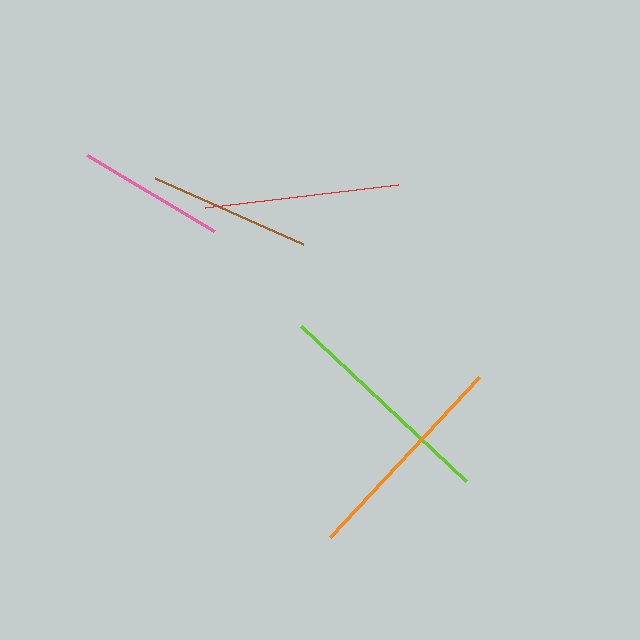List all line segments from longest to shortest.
From longest to shortest: lime, orange, red, brown, pink.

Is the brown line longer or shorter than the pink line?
The brown line is longer than the pink line.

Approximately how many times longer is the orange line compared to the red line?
The orange line is approximately 1.1 times the length of the red line.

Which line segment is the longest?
The lime line is the longest at approximately 226 pixels.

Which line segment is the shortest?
The pink line is the shortest at approximately 148 pixels.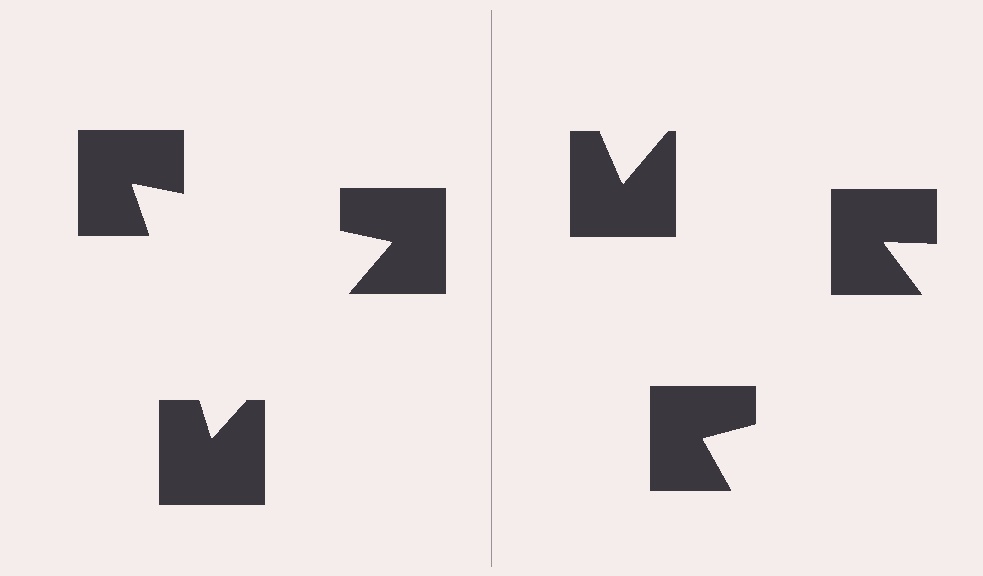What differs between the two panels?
The notched squares are positioned identically on both sides; only the wedge orientations differ. On the left they align to a triangle; on the right they are misaligned.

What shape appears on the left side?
An illusory triangle.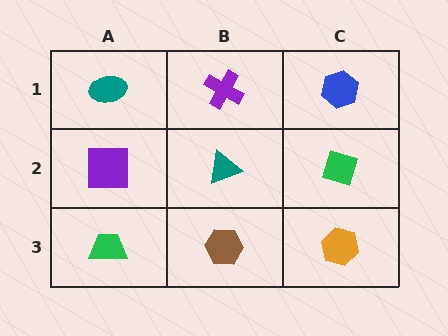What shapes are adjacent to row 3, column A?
A purple square (row 2, column A), a brown hexagon (row 3, column B).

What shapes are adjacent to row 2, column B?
A purple cross (row 1, column B), a brown hexagon (row 3, column B), a purple square (row 2, column A), a green diamond (row 2, column C).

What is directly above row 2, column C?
A blue hexagon.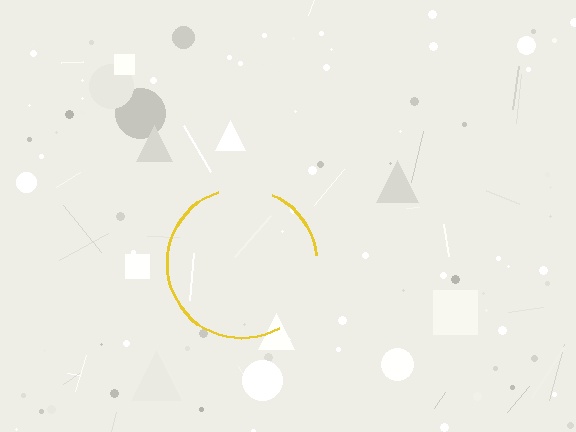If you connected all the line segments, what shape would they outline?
They would outline a circle.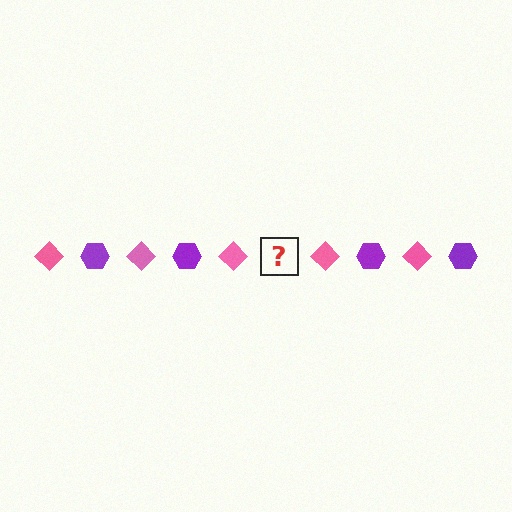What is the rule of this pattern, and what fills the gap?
The rule is that the pattern alternates between pink diamond and purple hexagon. The gap should be filled with a purple hexagon.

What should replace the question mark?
The question mark should be replaced with a purple hexagon.